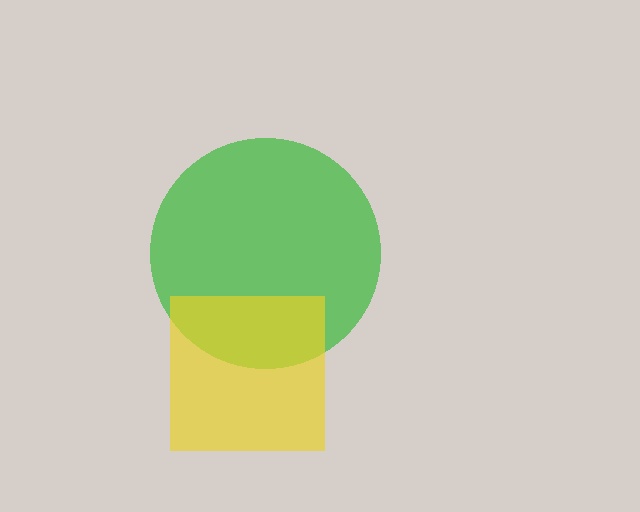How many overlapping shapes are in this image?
There are 2 overlapping shapes in the image.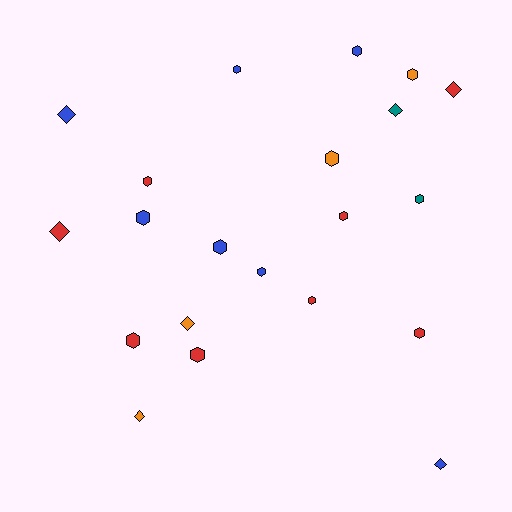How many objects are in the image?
There are 21 objects.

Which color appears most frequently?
Red, with 8 objects.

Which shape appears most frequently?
Hexagon, with 14 objects.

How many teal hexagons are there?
There is 1 teal hexagon.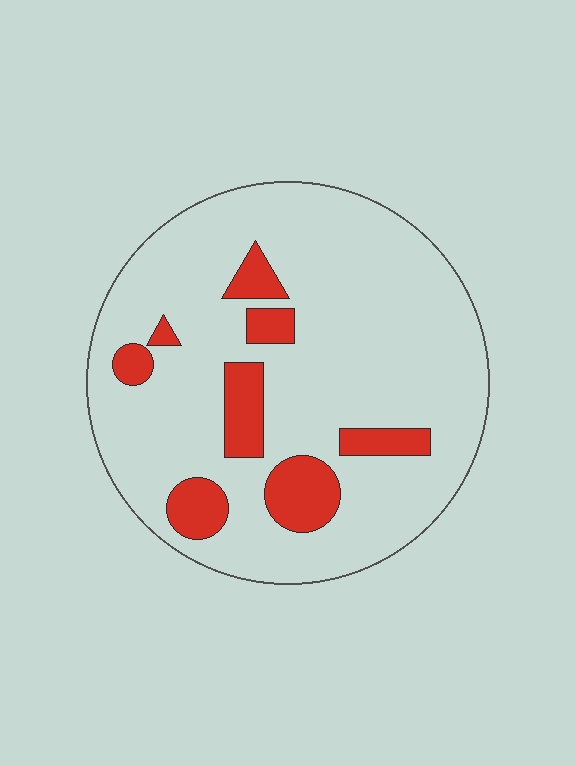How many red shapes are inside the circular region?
8.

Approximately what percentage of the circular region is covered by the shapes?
Approximately 15%.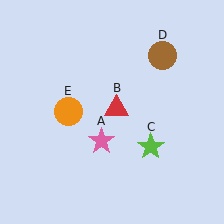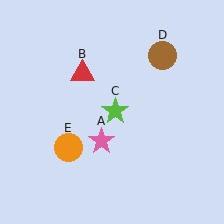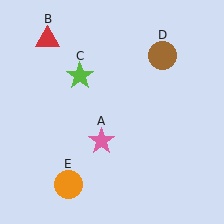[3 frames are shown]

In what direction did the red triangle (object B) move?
The red triangle (object B) moved up and to the left.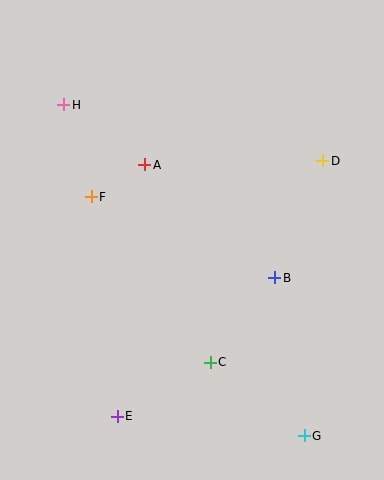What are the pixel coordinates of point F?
Point F is at (91, 197).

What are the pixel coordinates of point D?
Point D is at (323, 161).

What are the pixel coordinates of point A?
Point A is at (145, 165).